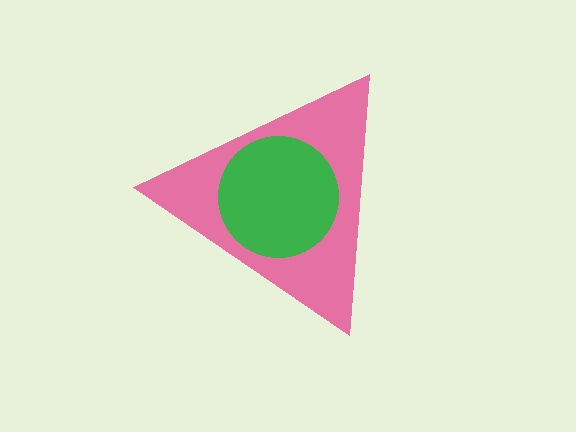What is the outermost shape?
The pink triangle.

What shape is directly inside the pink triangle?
The green circle.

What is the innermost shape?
The green circle.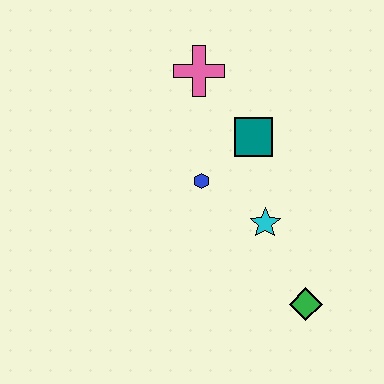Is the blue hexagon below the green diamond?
No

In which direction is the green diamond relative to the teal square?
The green diamond is below the teal square.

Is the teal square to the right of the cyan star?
No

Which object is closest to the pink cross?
The teal square is closest to the pink cross.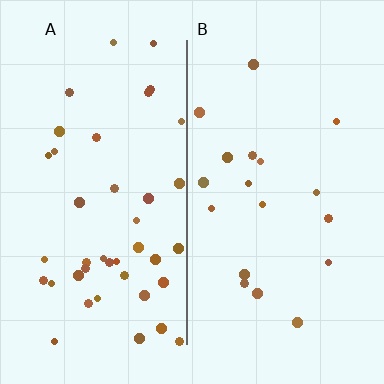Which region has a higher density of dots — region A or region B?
A (the left).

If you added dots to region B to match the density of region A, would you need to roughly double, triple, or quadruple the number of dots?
Approximately double.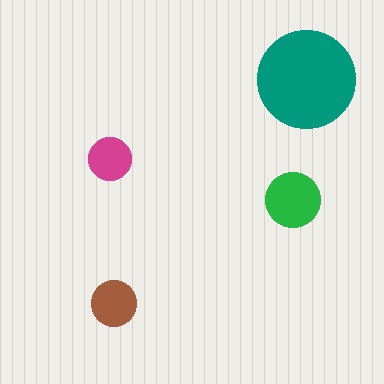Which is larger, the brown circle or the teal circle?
The teal one.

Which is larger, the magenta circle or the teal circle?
The teal one.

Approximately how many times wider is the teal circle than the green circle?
About 2 times wider.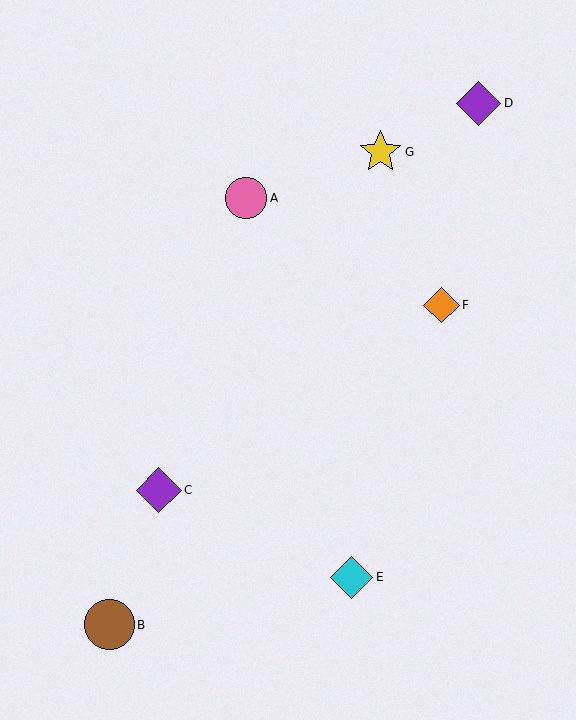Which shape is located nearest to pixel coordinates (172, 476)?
The purple diamond (labeled C) at (159, 490) is nearest to that location.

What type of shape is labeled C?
Shape C is a purple diamond.